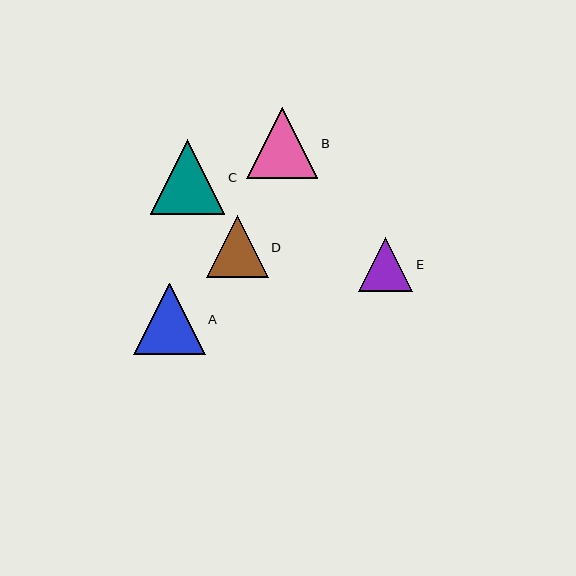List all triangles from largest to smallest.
From largest to smallest: C, A, B, D, E.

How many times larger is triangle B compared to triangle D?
Triangle B is approximately 1.1 times the size of triangle D.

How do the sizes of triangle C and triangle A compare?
Triangle C and triangle A are approximately the same size.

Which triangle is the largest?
Triangle C is the largest with a size of approximately 75 pixels.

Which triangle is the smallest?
Triangle E is the smallest with a size of approximately 55 pixels.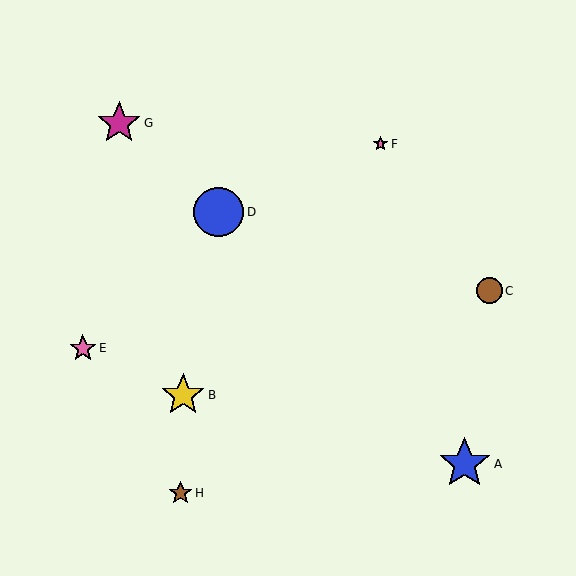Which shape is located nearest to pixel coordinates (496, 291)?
The brown circle (labeled C) at (490, 291) is nearest to that location.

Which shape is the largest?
The blue star (labeled A) is the largest.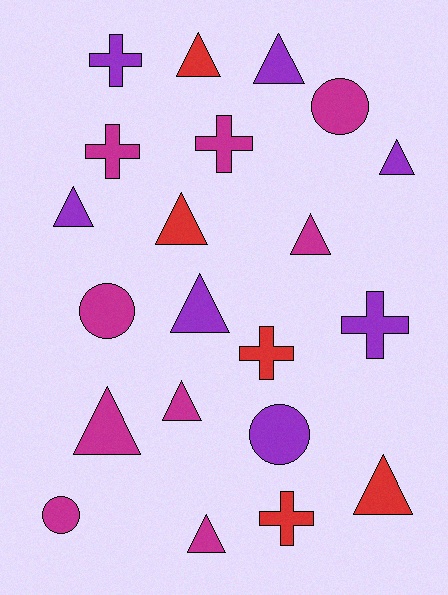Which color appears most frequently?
Magenta, with 9 objects.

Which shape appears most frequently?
Triangle, with 11 objects.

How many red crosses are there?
There are 2 red crosses.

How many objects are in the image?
There are 21 objects.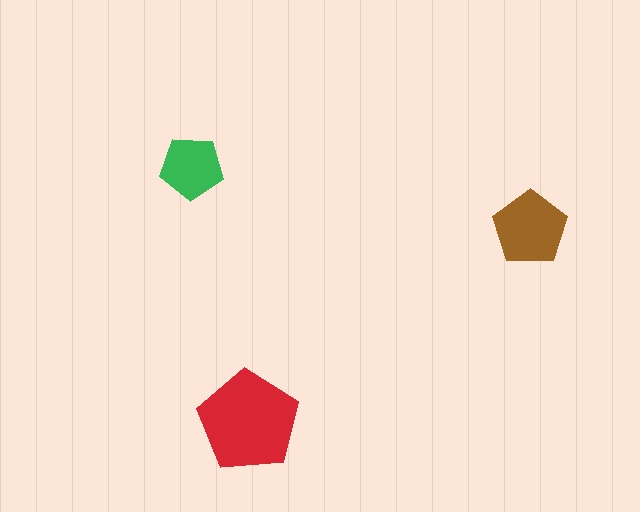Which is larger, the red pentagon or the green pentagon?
The red one.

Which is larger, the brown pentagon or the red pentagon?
The red one.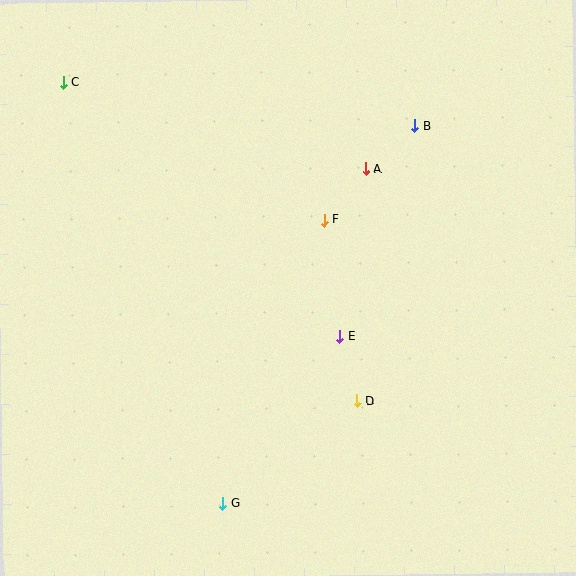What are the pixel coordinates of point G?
Point G is at (223, 503).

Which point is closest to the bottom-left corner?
Point G is closest to the bottom-left corner.